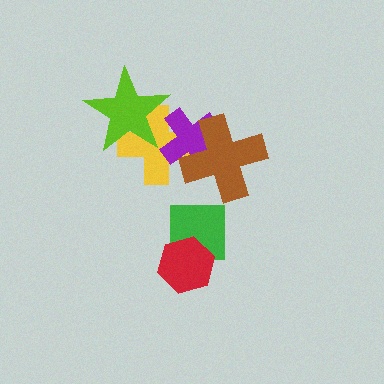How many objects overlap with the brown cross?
2 objects overlap with the brown cross.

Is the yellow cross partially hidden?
Yes, it is partially covered by another shape.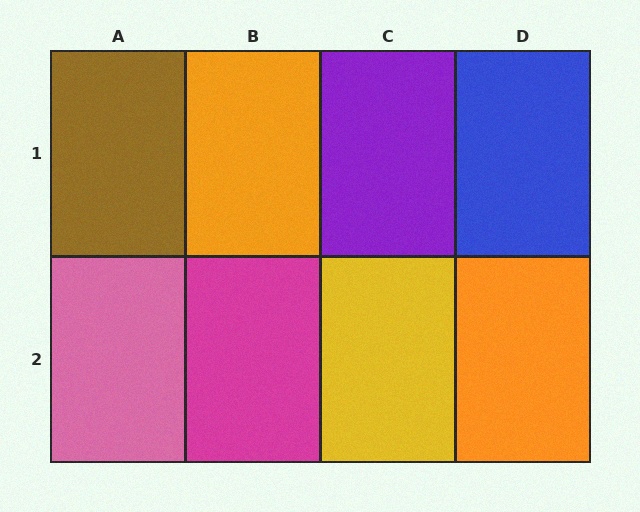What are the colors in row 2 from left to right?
Pink, magenta, yellow, orange.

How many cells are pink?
1 cell is pink.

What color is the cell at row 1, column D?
Blue.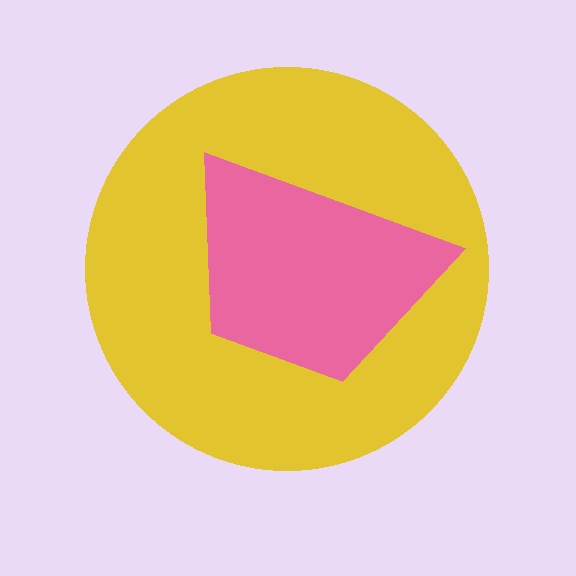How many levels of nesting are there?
2.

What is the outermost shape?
The yellow circle.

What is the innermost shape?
The pink trapezoid.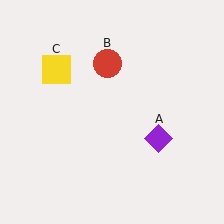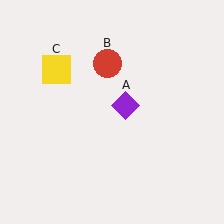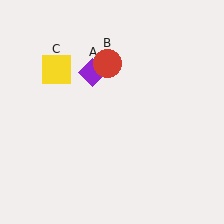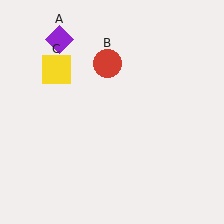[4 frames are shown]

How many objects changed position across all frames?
1 object changed position: purple diamond (object A).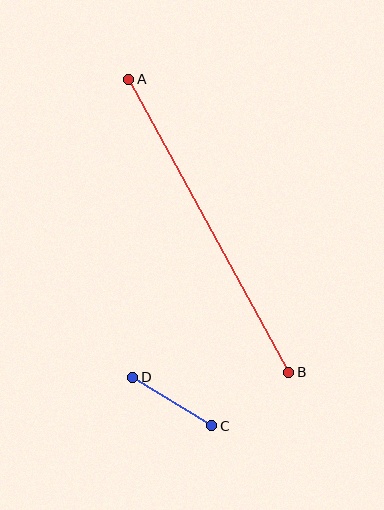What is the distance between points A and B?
The distance is approximately 334 pixels.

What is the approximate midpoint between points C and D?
The midpoint is at approximately (172, 402) pixels.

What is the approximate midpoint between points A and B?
The midpoint is at approximately (209, 226) pixels.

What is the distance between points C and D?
The distance is approximately 92 pixels.